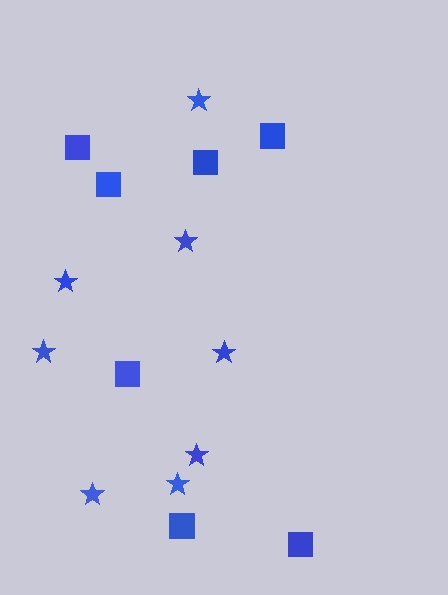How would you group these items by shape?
There are 2 groups: one group of stars (8) and one group of squares (7).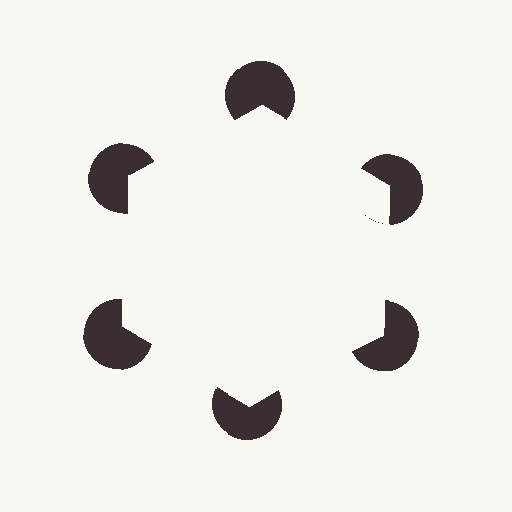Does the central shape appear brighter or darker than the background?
It typically appears slightly brighter than the background, even though no actual brightness change is drawn.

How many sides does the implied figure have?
6 sides.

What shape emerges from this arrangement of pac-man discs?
An illusory hexagon — its edges are inferred from the aligned wedge cuts in the pac-man discs, not physically drawn.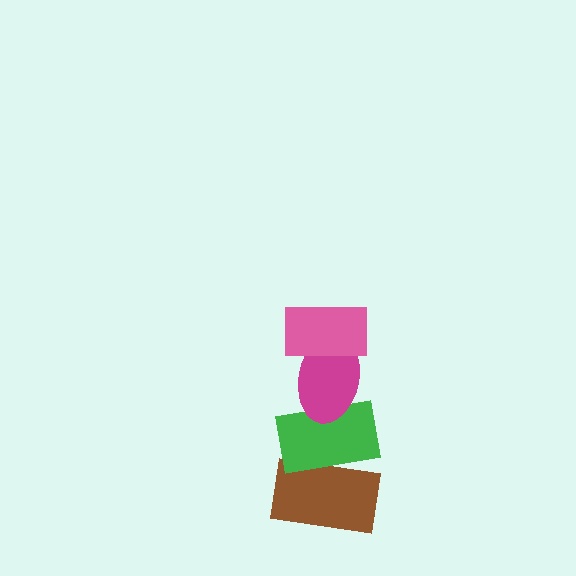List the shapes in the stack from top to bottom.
From top to bottom: the pink rectangle, the magenta ellipse, the green rectangle, the brown rectangle.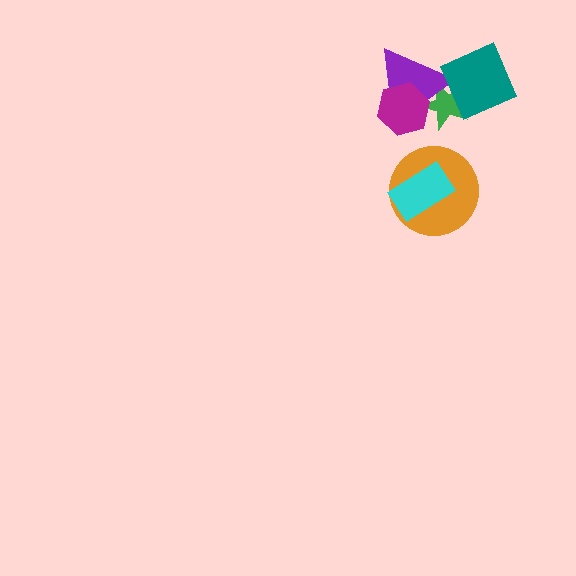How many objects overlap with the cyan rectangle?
1 object overlaps with the cyan rectangle.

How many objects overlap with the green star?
3 objects overlap with the green star.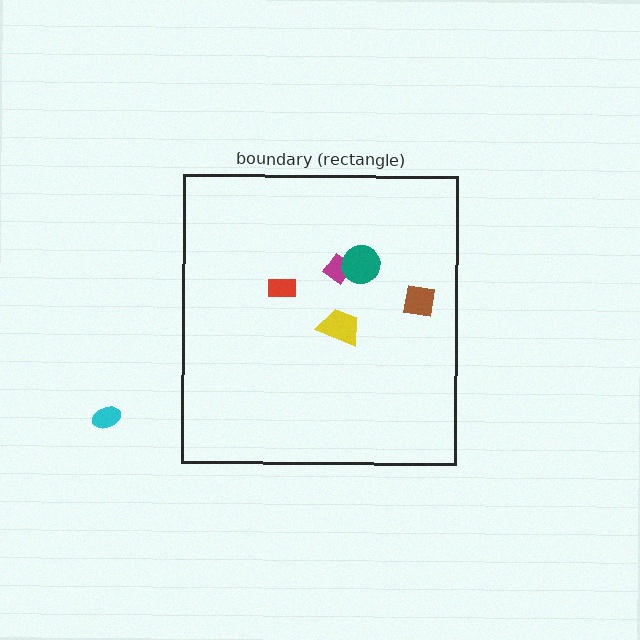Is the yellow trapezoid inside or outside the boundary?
Inside.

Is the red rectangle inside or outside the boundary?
Inside.